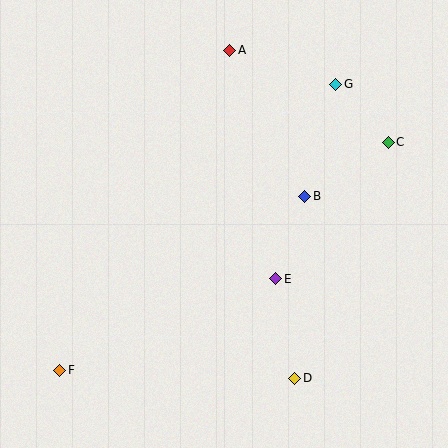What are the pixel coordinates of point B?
Point B is at (305, 196).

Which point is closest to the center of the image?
Point E at (276, 279) is closest to the center.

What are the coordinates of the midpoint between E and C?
The midpoint between E and C is at (332, 210).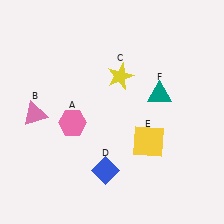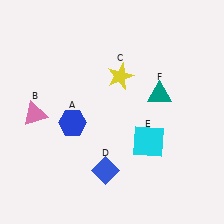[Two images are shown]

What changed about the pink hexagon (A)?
In Image 1, A is pink. In Image 2, it changed to blue.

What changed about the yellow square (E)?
In Image 1, E is yellow. In Image 2, it changed to cyan.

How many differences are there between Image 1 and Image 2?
There are 2 differences between the two images.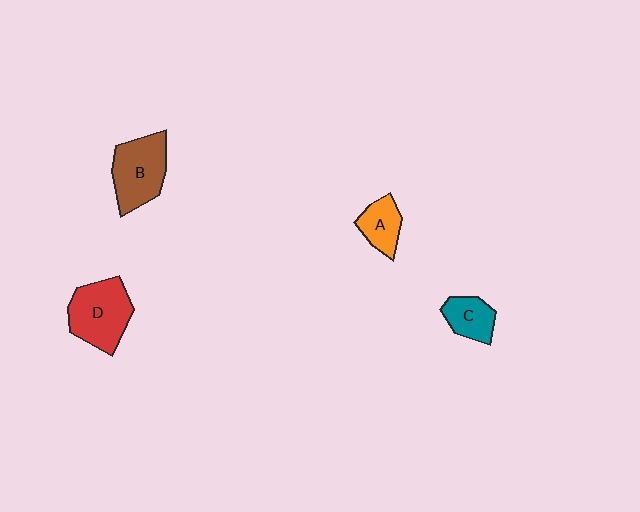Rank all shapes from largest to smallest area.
From largest to smallest: D (red), B (brown), C (teal), A (orange).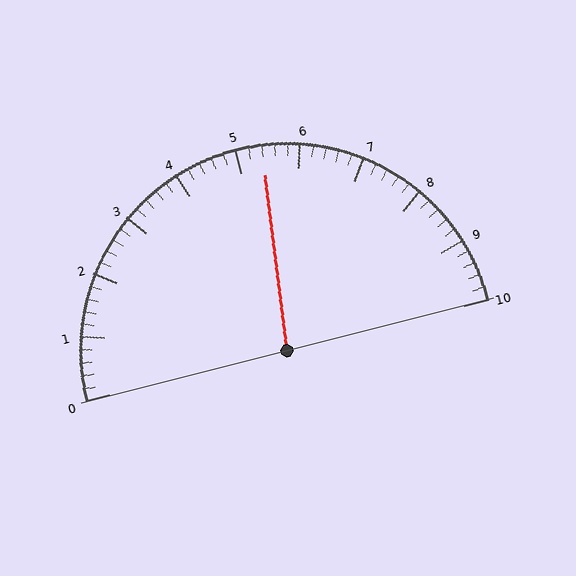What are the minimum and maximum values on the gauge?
The gauge ranges from 0 to 10.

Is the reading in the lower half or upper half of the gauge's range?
The reading is in the upper half of the range (0 to 10).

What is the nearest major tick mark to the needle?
The nearest major tick mark is 5.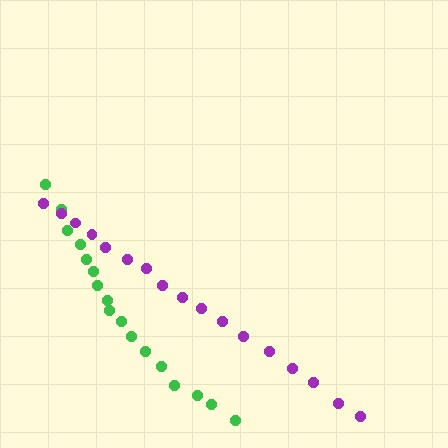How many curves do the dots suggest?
There are 2 distinct paths.